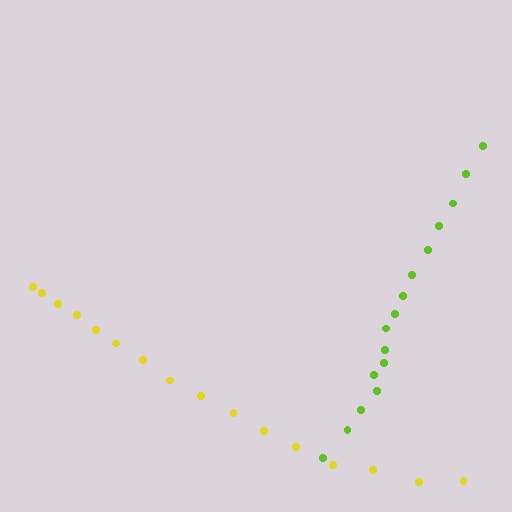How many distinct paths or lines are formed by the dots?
There are 2 distinct paths.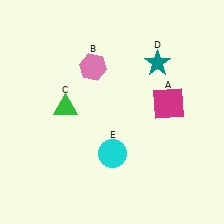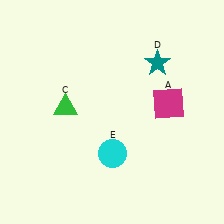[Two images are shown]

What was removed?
The pink hexagon (B) was removed in Image 2.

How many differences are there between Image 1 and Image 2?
There is 1 difference between the two images.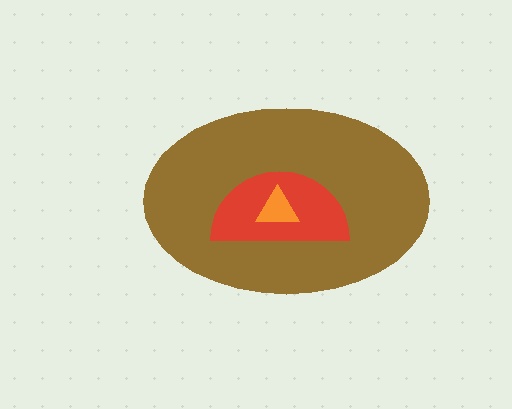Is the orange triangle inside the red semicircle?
Yes.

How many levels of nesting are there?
3.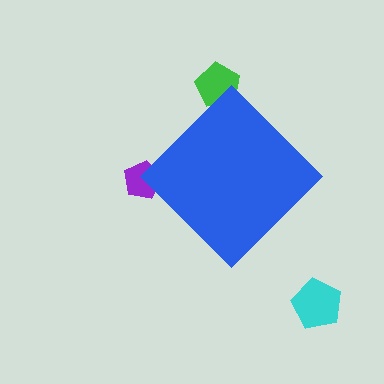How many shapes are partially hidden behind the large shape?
2 shapes are partially hidden.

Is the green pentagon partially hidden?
Yes, the green pentagon is partially hidden behind the blue diamond.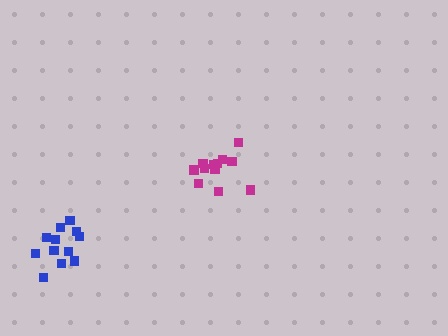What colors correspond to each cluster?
The clusters are colored: magenta, blue.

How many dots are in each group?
Group 1: 12 dots, Group 2: 12 dots (24 total).